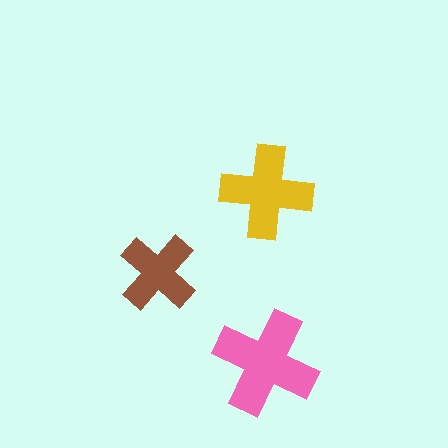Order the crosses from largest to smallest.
the pink one, the yellow one, the brown one.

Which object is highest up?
The yellow cross is topmost.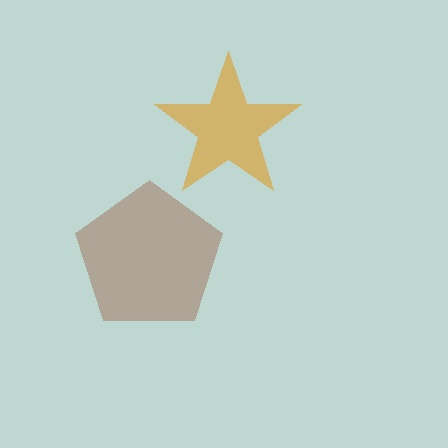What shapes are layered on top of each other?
The layered shapes are: a brown pentagon, an orange star.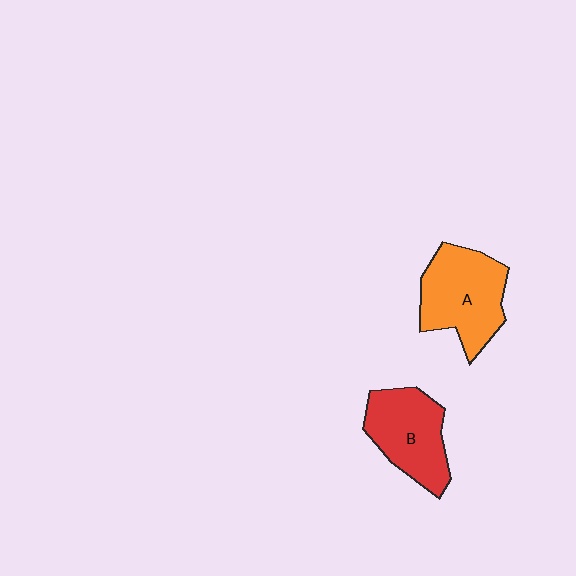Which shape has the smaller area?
Shape B (red).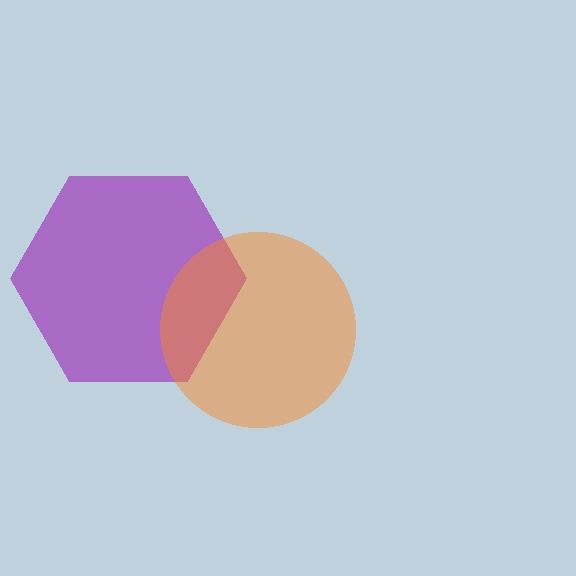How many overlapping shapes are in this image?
There are 2 overlapping shapes in the image.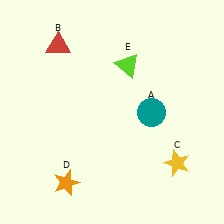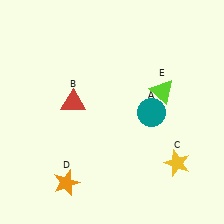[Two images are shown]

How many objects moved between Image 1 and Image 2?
2 objects moved between the two images.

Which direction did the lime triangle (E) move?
The lime triangle (E) moved right.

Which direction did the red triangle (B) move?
The red triangle (B) moved down.